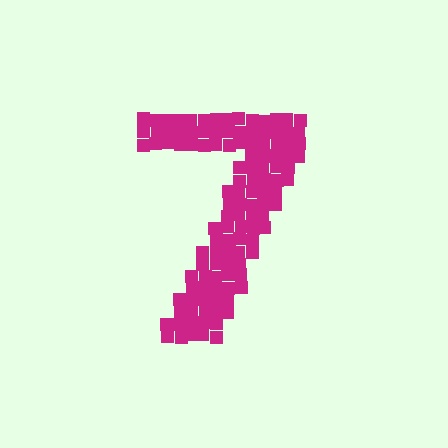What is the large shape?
The large shape is the digit 7.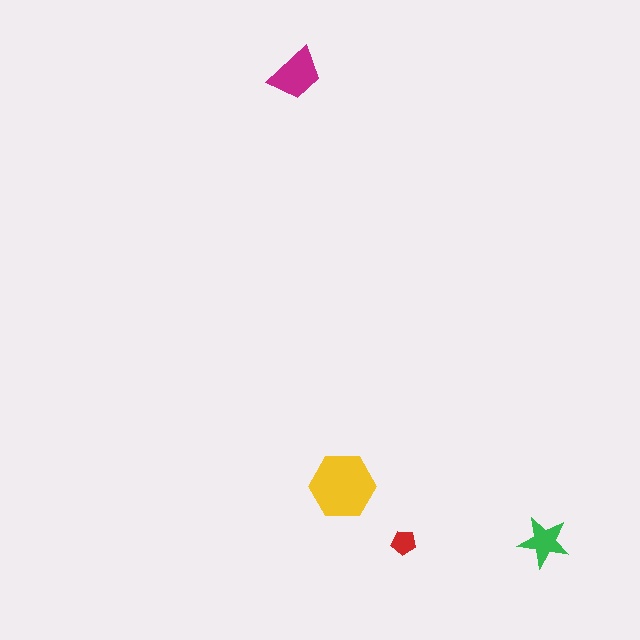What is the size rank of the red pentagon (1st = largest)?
4th.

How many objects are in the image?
There are 4 objects in the image.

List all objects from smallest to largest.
The red pentagon, the green star, the magenta trapezoid, the yellow hexagon.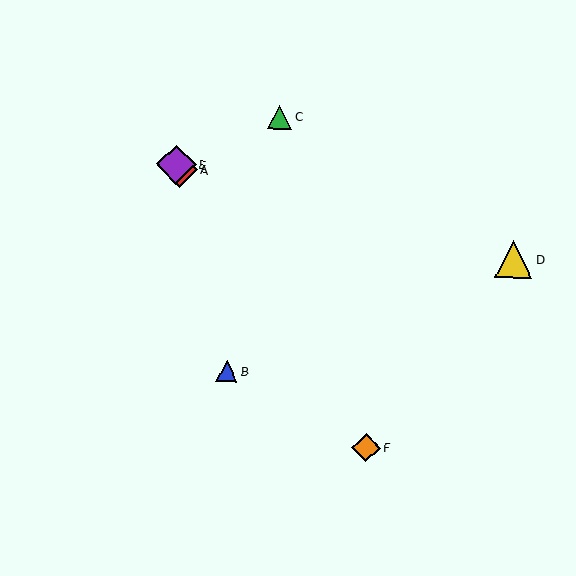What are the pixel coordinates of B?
Object B is at (227, 371).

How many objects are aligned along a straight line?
3 objects (A, E, F) are aligned along a straight line.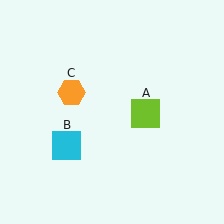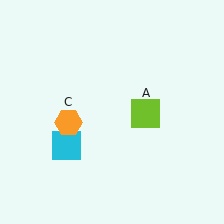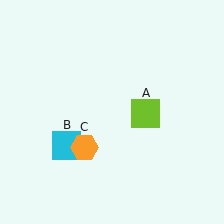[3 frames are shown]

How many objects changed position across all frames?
1 object changed position: orange hexagon (object C).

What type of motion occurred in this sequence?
The orange hexagon (object C) rotated counterclockwise around the center of the scene.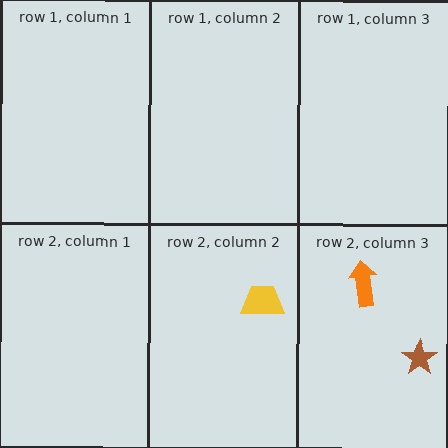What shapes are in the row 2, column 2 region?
The yellow trapezoid.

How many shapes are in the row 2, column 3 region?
2.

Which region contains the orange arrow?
The row 2, column 3 region.